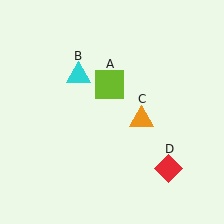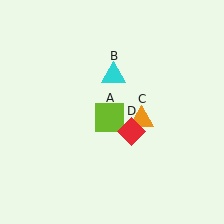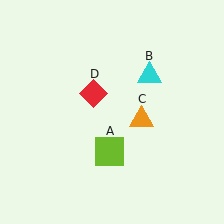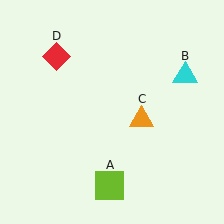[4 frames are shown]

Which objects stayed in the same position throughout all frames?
Orange triangle (object C) remained stationary.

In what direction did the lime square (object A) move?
The lime square (object A) moved down.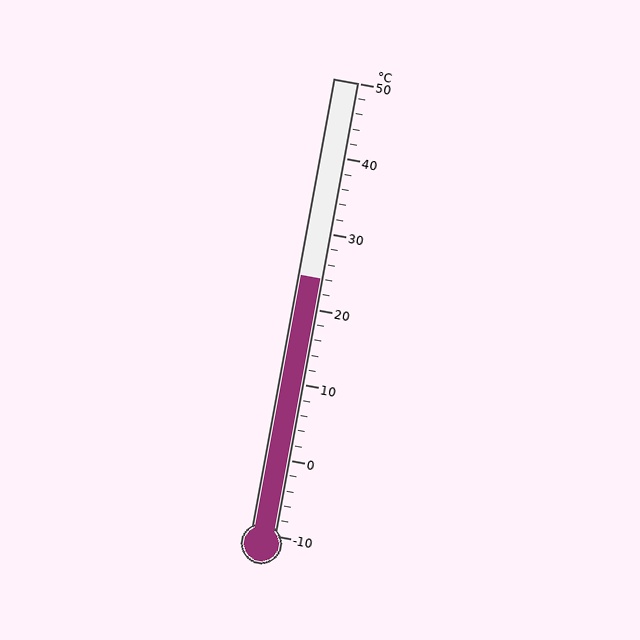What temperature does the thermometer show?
The thermometer shows approximately 24°C.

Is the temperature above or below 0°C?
The temperature is above 0°C.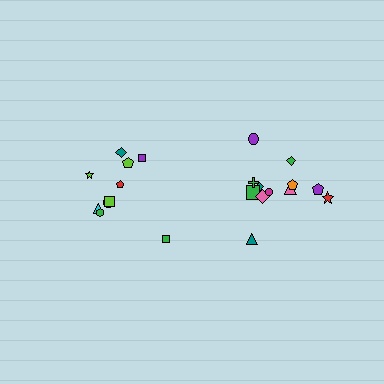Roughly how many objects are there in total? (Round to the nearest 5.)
Roughly 20 objects in total.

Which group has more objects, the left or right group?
The right group.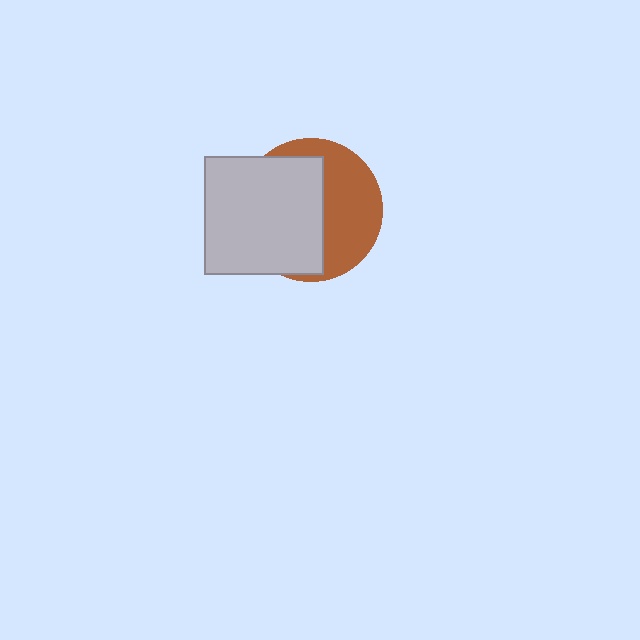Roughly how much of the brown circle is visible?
About half of it is visible (roughly 45%).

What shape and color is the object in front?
The object in front is a light gray square.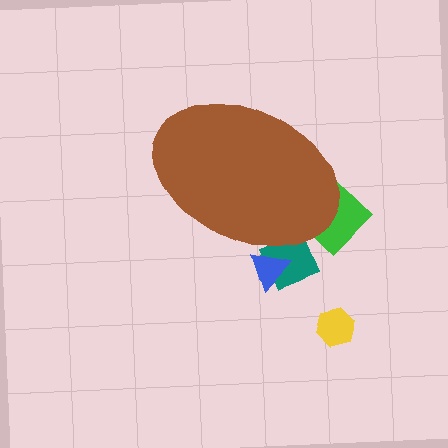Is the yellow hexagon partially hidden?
No, the yellow hexagon is fully visible.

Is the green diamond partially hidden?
Yes, the green diamond is partially hidden behind the brown ellipse.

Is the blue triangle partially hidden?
Yes, the blue triangle is partially hidden behind the brown ellipse.